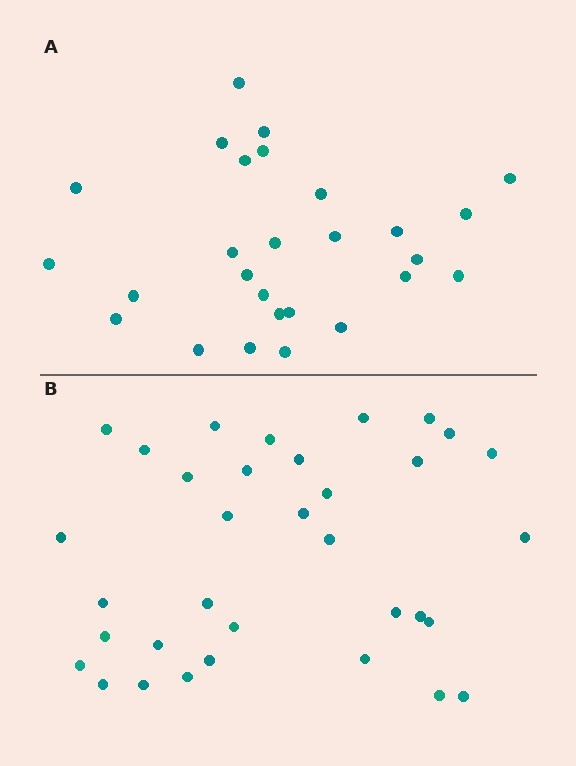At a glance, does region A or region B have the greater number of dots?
Region B (the bottom region) has more dots.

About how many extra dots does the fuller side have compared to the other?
Region B has roughly 8 or so more dots than region A.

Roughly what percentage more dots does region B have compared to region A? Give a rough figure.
About 25% more.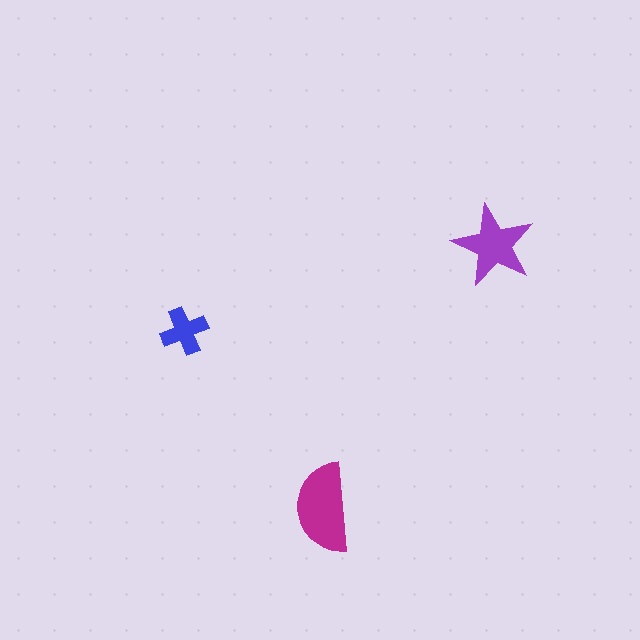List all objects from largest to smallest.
The magenta semicircle, the purple star, the blue cross.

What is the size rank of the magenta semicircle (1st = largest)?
1st.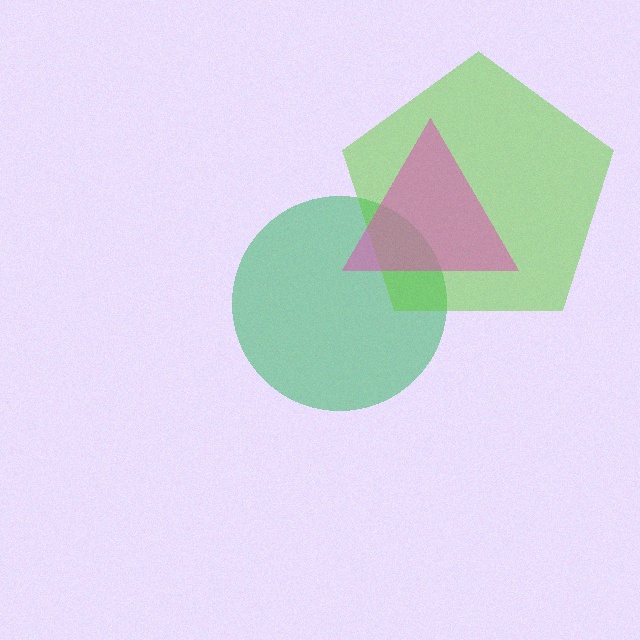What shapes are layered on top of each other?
The layered shapes are: a green circle, a lime pentagon, a pink triangle.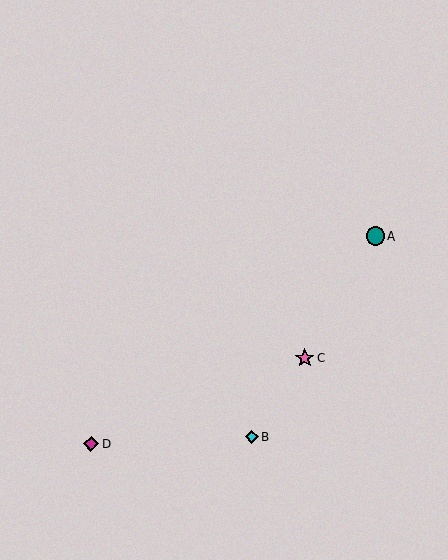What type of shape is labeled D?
Shape D is a magenta diamond.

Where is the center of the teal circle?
The center of the teal circle is at (376, 236).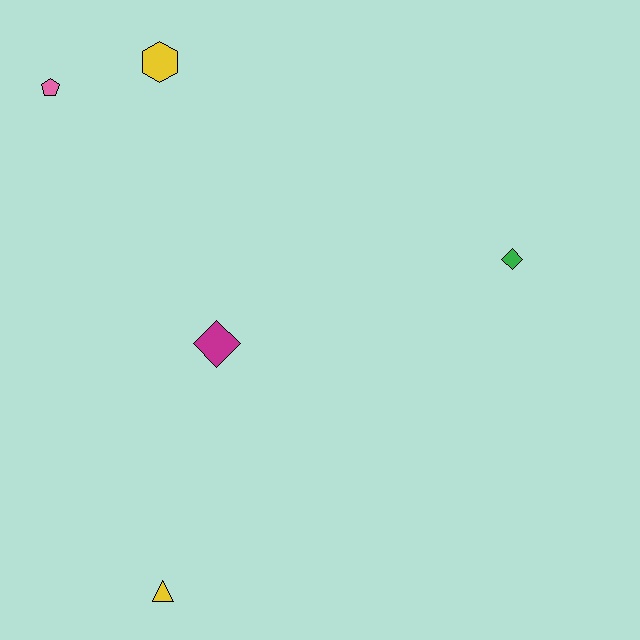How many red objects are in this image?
There are no red objects.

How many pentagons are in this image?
There is 1 pentagon.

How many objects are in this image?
There are 5 objects.